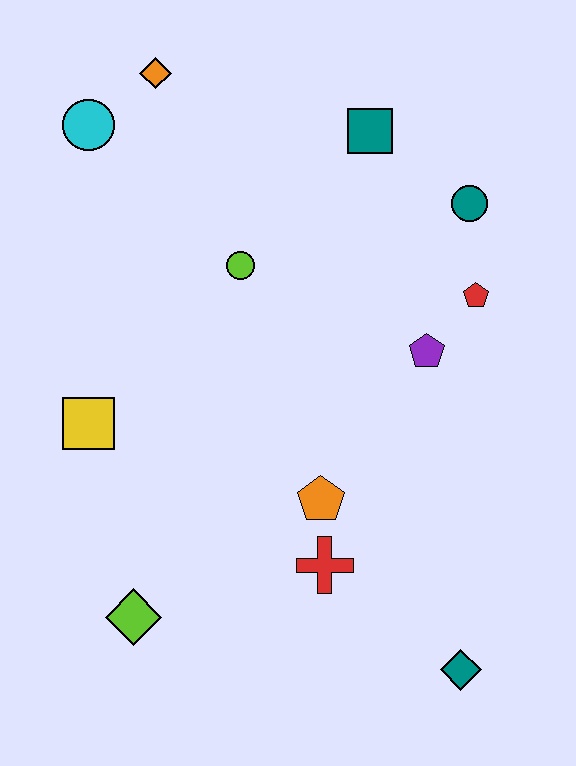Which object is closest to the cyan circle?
The orange diamond is closest to the cyan circle.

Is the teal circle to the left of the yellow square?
No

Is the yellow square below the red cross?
No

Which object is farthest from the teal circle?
The lime diamond is farthest from the teal circle.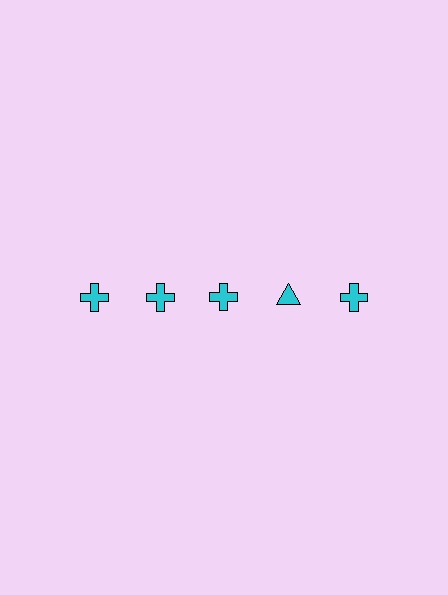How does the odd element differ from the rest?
It has a different shape: triangle instead of cross.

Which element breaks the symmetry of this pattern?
The cyan triangle in the top row, second from right column breaks the symmetry. All other shapes are cyan crosses.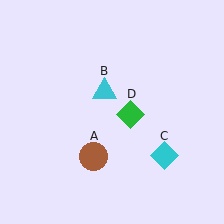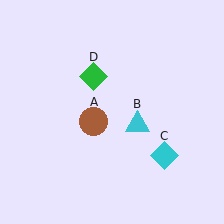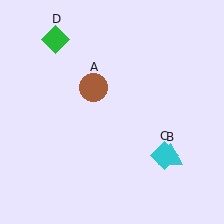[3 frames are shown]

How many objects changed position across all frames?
3 objects changed position: brown circle (object A), cyan triangle (object B), green diamond (object D).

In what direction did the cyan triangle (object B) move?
The cyan triangle (object B) moved down and to the right.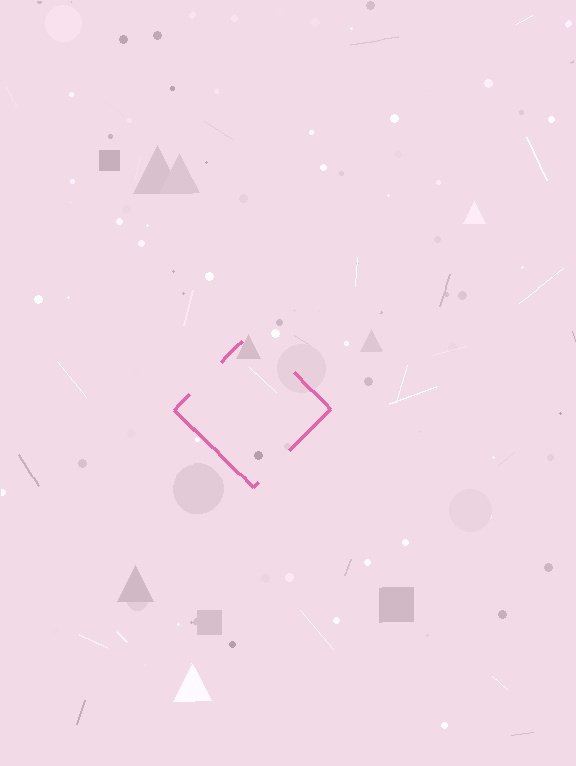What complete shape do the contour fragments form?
The contour fragments form a diamond.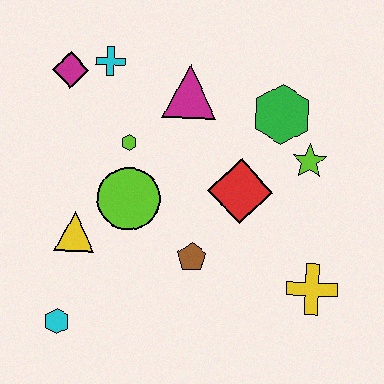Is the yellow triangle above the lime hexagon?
No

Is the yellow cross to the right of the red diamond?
Yes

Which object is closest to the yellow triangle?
The lime circle is closest to the yellow triangle.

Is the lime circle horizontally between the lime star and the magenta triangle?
No